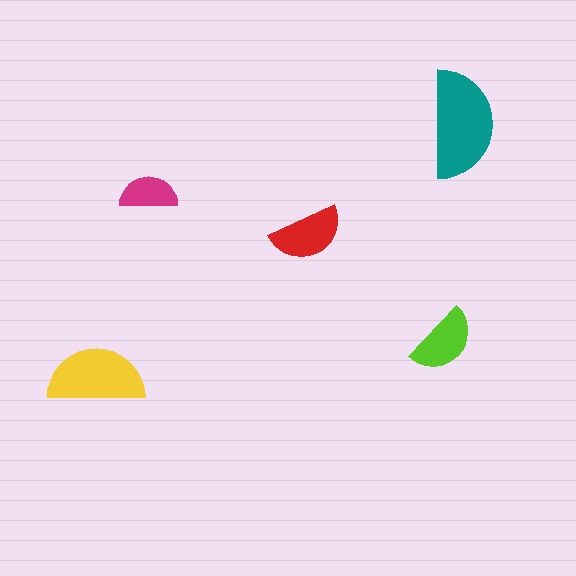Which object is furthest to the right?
The teal semicircle is rightmost.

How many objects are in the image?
There are 5 objects in the image.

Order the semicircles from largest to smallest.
the teal one, the yellow one, the red one, the lime one, the magenta one.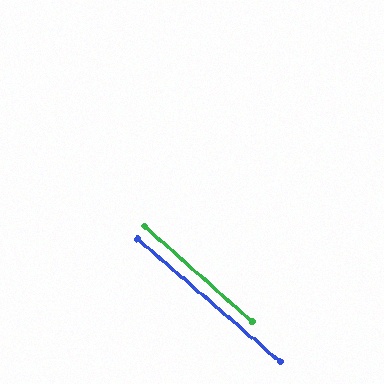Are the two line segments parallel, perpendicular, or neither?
Parallel — their directions differ by only 1.0°.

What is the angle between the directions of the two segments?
Approximately 1 degree.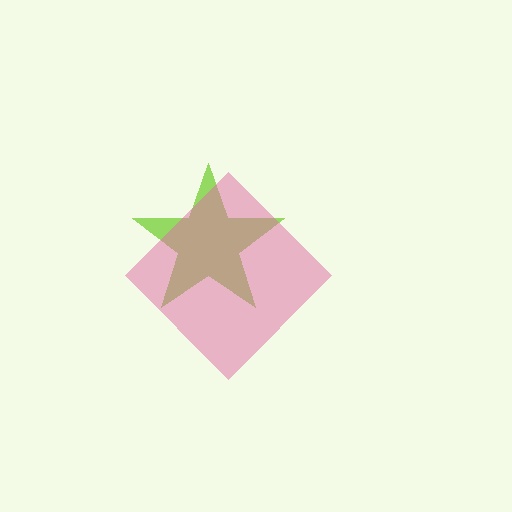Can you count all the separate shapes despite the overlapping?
Yes, there are 2 separate shapes.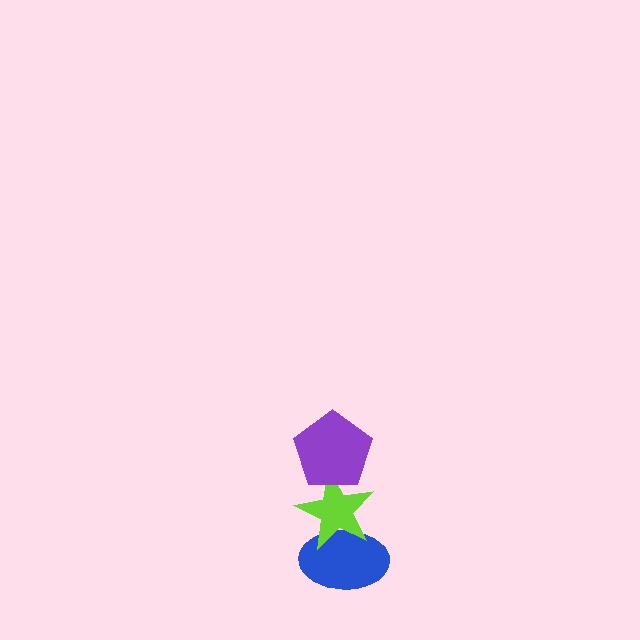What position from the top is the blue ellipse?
The blue ellipse is 3rd from the top.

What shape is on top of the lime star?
The purple pentagon is on top of the lime star.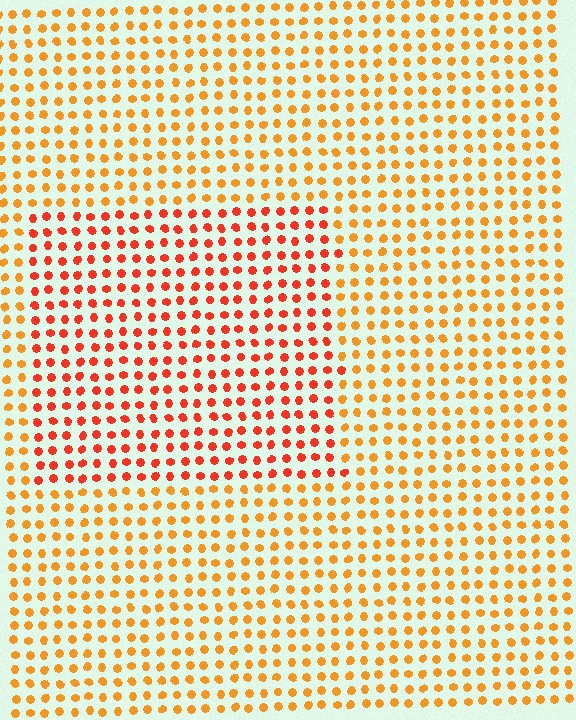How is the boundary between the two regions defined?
The boundary is defined purely by a slight shift in hue (about 30 degrees). Spacing, size, and orientation are identical on both sides.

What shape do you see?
I see a rectangle.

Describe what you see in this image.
The image is filled with small orange elements in a uniform arrangement. A rectangle-shaped region is visible where the elements are tinted to a slightly different hue, forming a subtle color boundary.